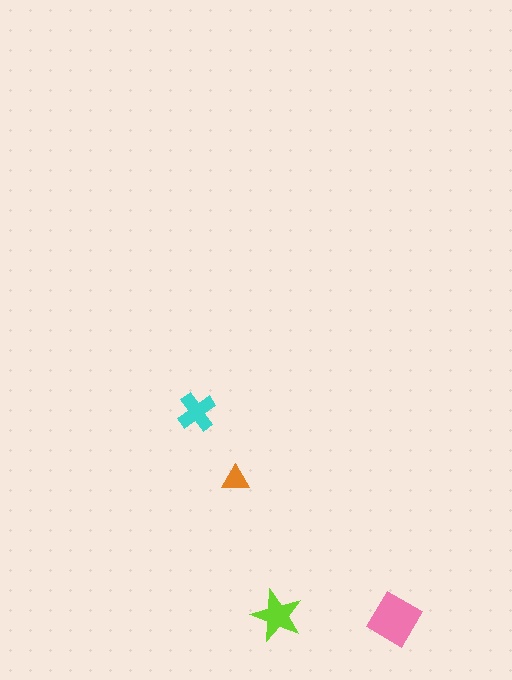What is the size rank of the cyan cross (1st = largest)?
3rd.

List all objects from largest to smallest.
The pink diamond, the lime star, the cyan cross, the orange triangle.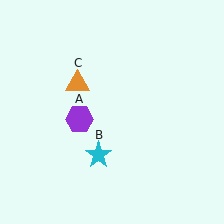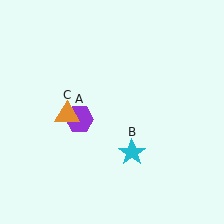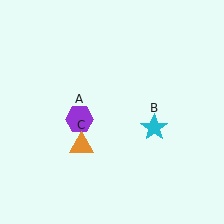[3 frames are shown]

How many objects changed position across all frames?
2 objects changed position: cyan star (object B), orange triangle (object C).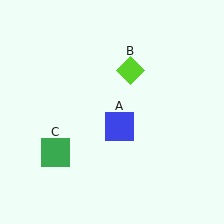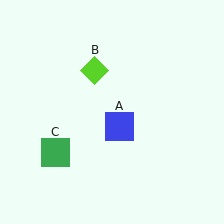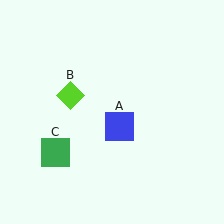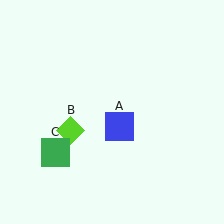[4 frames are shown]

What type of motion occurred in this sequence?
The lime diamond (object B) rotated counterclockwise around the center of the scene.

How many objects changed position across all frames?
1 object changed position: lime diamond (object B).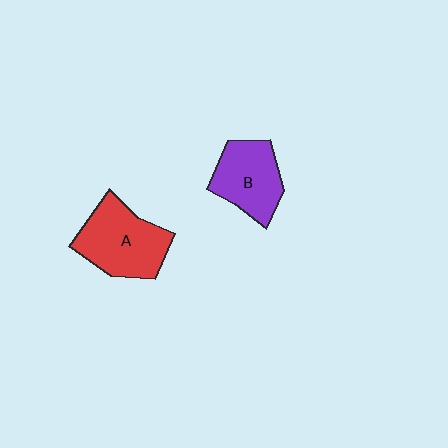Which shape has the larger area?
Shape A (red).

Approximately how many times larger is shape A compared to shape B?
Approximately 1.2 times.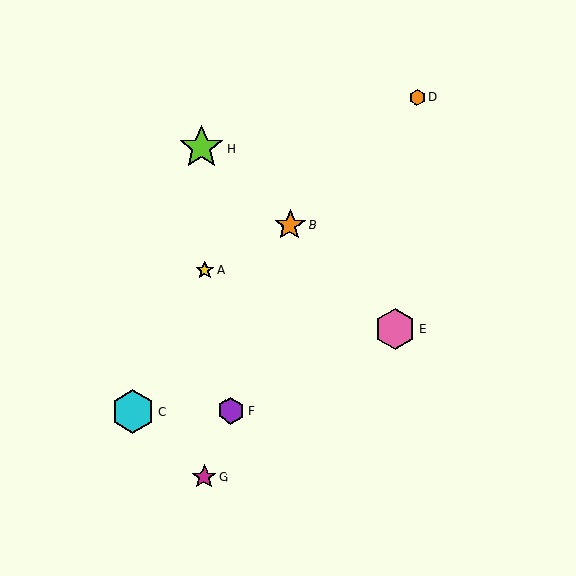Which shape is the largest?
The lime star (labeled H) is the largest.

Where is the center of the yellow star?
The center of the yellow star is at (205, 271).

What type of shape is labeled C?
Shape C is a cyan hexagon.